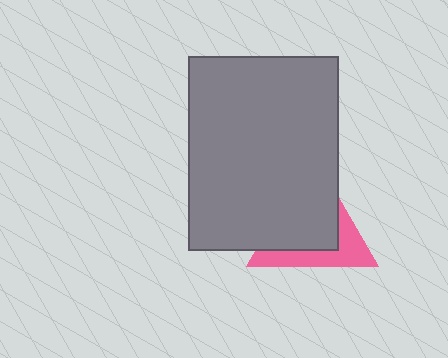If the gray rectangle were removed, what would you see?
You would see the complete pink triangle.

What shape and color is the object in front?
The object in front is a gray rectangle.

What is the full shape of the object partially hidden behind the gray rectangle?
The partially hidden object is a pink triangle.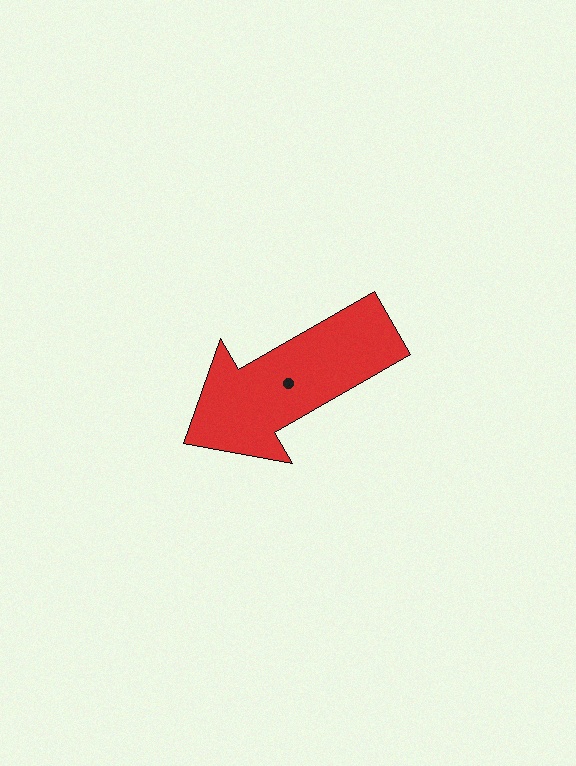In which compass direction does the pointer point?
Southwest.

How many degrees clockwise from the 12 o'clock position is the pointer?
Approximately 240 degrees.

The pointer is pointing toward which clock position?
Roughly 8 o'clock.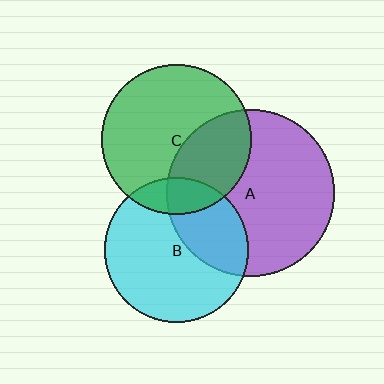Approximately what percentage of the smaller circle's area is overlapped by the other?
Approximately 15%.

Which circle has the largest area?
Circle A (purple).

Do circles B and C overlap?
Yes.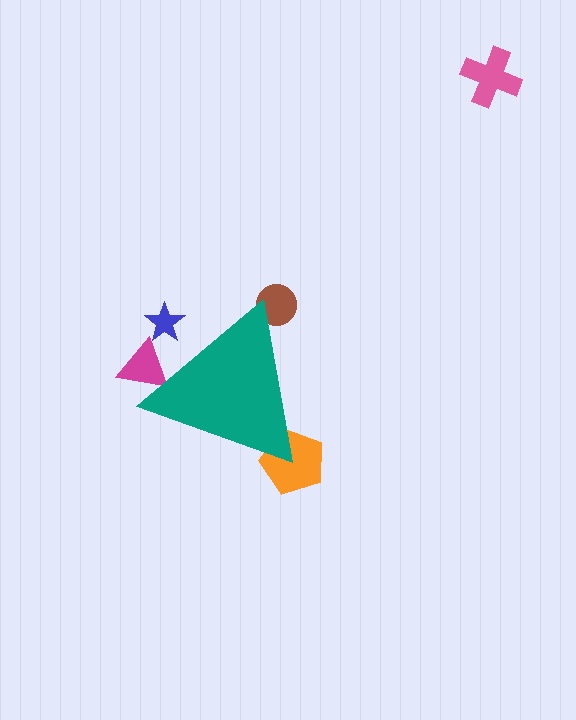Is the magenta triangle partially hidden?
Yes, the magenta triangle is partially hidden behind the teal triangle.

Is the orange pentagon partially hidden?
Yes, the orange pentagon is partially hidden behind the teal triangle.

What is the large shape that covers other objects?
A teal triangle.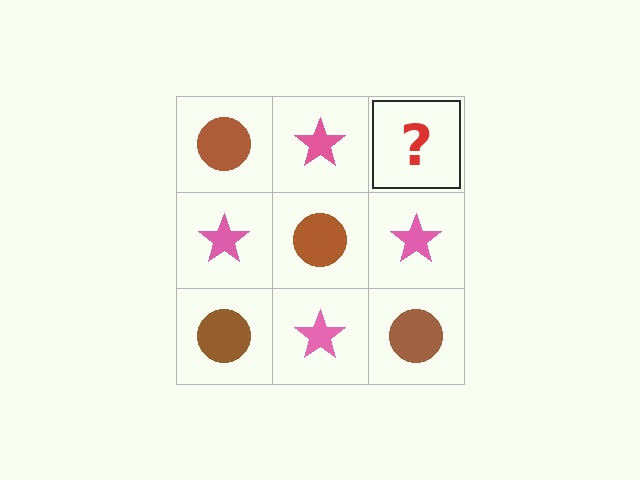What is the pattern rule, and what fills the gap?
The rule is that it alternates brown circle and pink star in a checkerboard pattern. The gap should be filled with a brown circle.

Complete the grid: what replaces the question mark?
The question mark should be replaced with a brown circle.